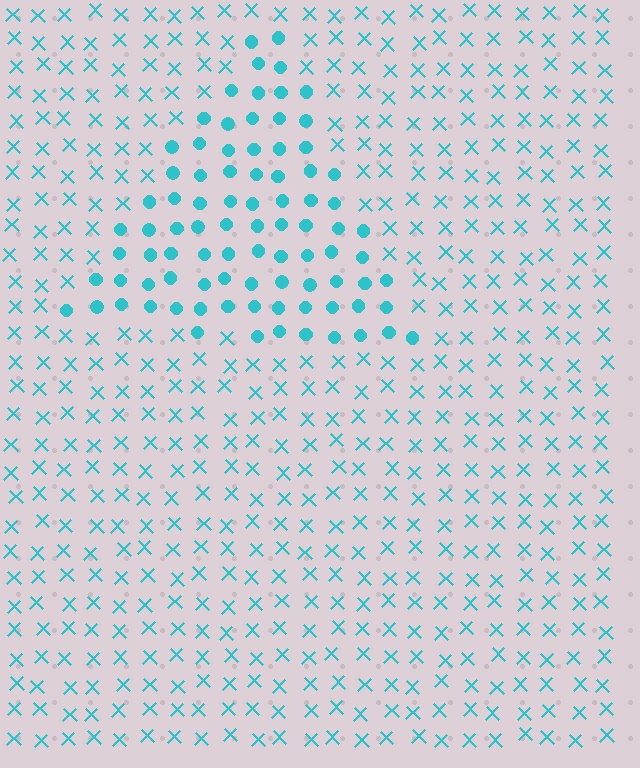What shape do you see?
I see a triangle.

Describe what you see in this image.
The image is filled with small cyan elements arranged in a uniform grid. A triangle-shaped region contains circles, while the surrounding area contains X marks. The boundary is defined purely by the change in element shape.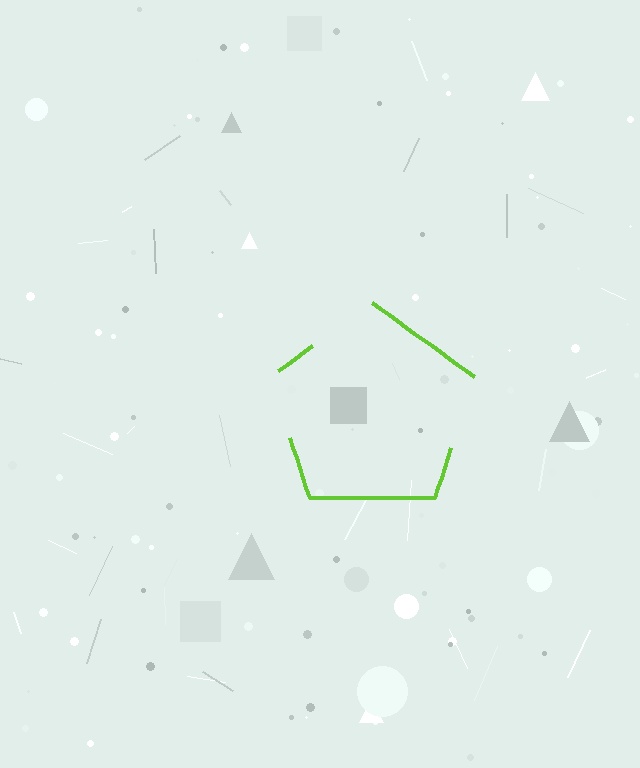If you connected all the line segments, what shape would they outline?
They would outline a pentagon.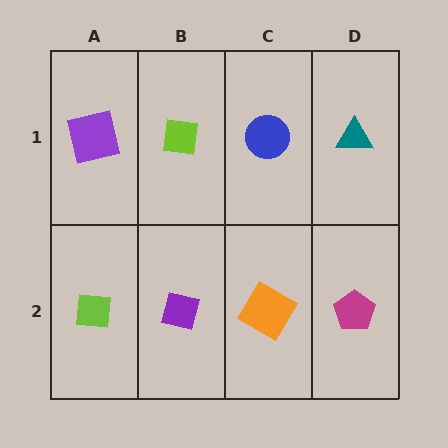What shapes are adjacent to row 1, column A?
A lime square (row 2, column A), a lime square (row 1, column B).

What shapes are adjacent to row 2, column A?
A purple square (row 1, column A), a purple square (row 2, column B).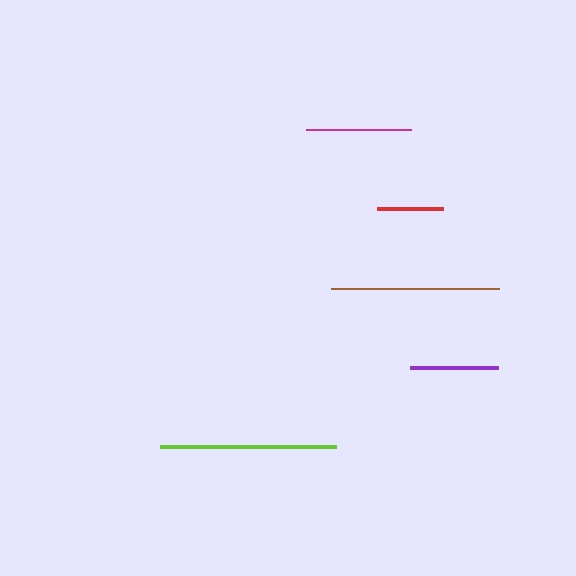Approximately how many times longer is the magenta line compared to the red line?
The magenta line is approximately 1.6 times the length of the red line.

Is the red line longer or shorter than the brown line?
The brown line is longer than the red line.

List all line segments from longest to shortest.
From longest to shortest: lime, brown, magenta, purple, red.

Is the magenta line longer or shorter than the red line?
The magenta line is longer than the red line.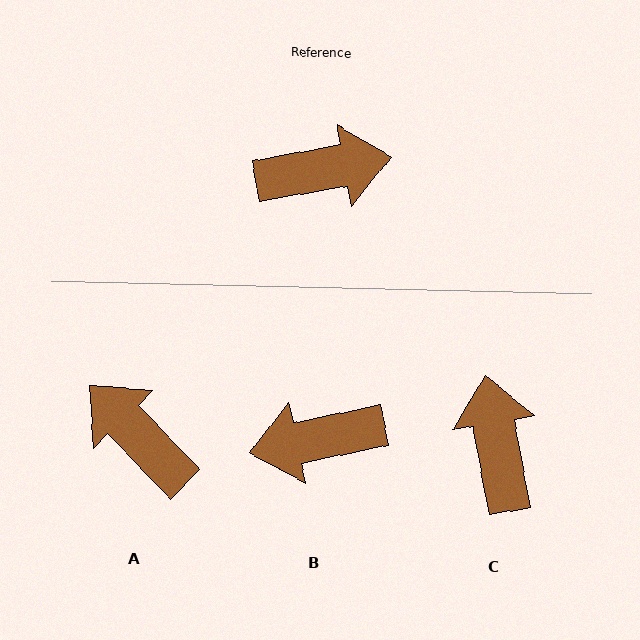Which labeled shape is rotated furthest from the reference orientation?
B, about 178 degrees away.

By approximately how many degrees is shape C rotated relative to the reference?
Approximately 90 degrees counter-clockwise.